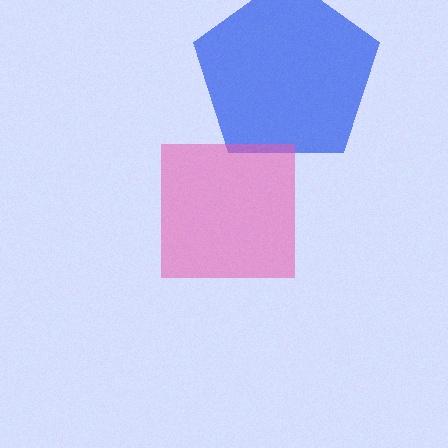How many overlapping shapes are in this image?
There are 2 overlapping shapes in the image.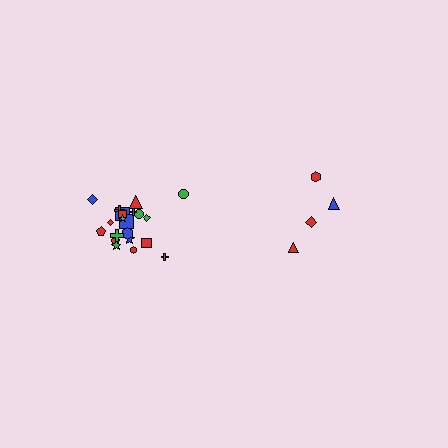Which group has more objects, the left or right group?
The left group.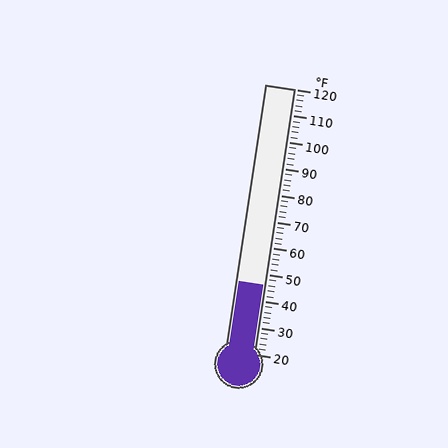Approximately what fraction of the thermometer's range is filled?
The thermometer is filled to approximately 25% of its range.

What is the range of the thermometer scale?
The thermometer scale ranges from 20°F to 120°F.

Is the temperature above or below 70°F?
The temperature is below 70°F.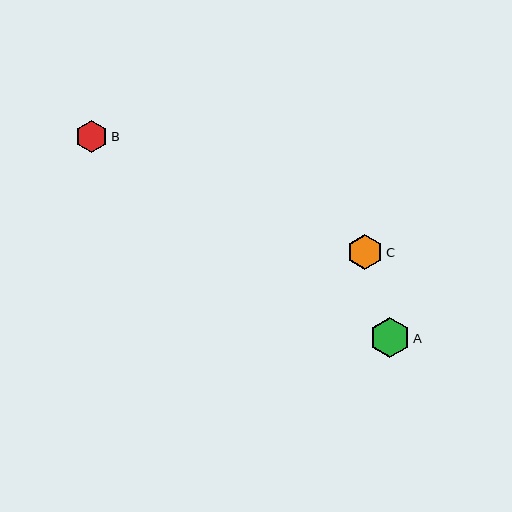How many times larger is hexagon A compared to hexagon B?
Hexagon A is approximately 1.2 times the size of hexagon B.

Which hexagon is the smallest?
Hexagon B is the smallest with a size of approximately 33 pixels.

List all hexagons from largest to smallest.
From largest to smallest: A, C, B.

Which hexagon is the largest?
Hexagon A is the largest with a size of approximately 40 pixels.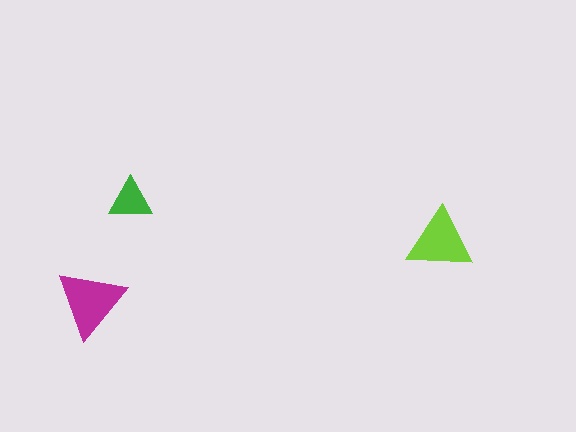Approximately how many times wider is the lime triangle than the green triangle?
About 1.5 times wider.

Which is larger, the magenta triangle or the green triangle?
The magenta one.